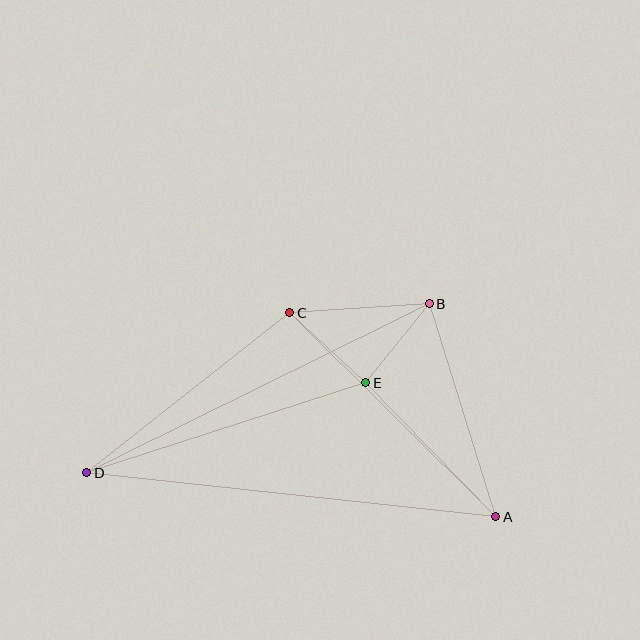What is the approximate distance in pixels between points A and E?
The distance between A and E is approximately 187 pixels.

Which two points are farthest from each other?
Points A and D are farthest from each other.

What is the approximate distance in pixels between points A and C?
The distance between A and C is approximately 290 pixels.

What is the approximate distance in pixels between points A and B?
The distance between A and B is approximately 223 pixels.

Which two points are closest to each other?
Points B and E are closest to each other.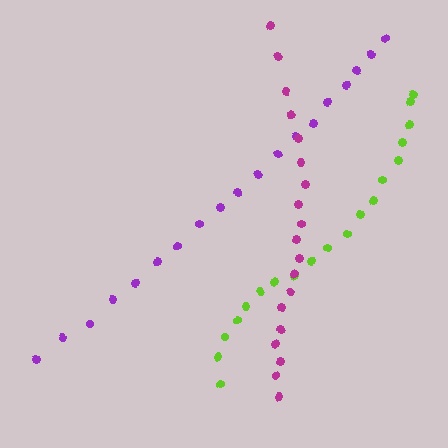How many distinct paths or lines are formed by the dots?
There are 3 distinct paths.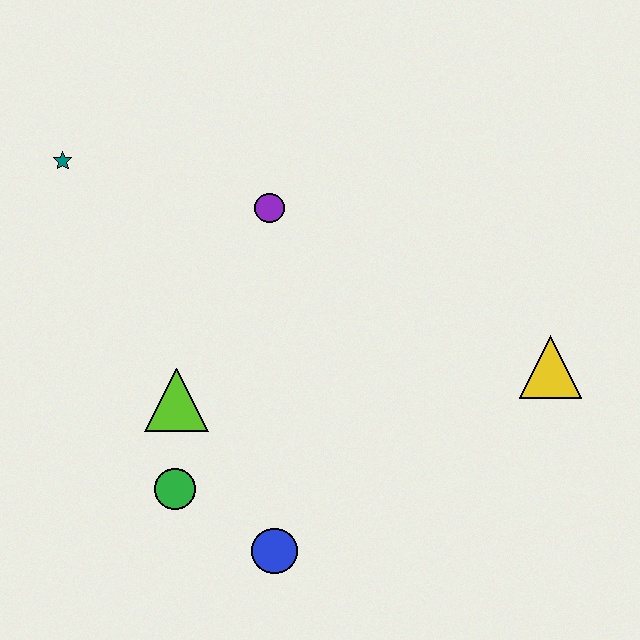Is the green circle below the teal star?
Yes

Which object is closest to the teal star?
The purple circle is closest to the teal star.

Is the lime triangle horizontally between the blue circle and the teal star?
Yes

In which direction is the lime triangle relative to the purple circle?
The lime triangle is below the purple circle.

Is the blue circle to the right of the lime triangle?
Yes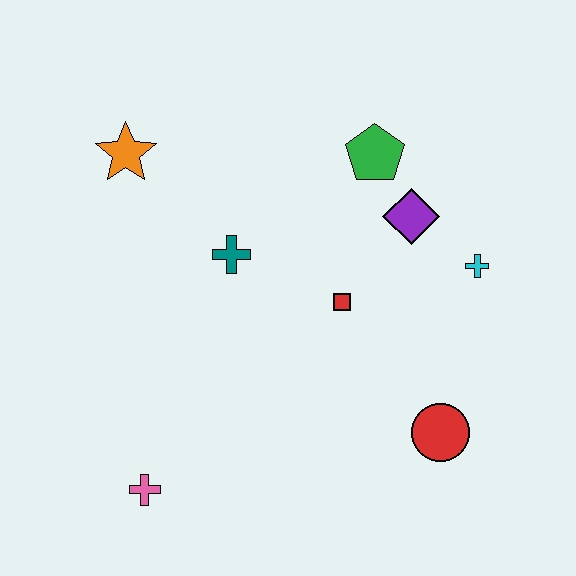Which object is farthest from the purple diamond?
The pink cross is farthest from the purple diamond.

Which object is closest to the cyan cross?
The purple diamond is closest to the cyan cross.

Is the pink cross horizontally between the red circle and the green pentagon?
No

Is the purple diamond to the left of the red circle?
Yes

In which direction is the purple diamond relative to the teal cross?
The purple diamond is to the right of the teal cross.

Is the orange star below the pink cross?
No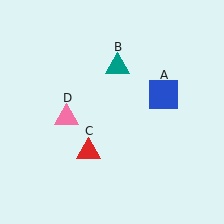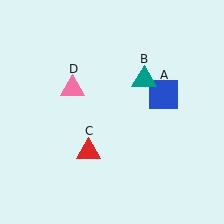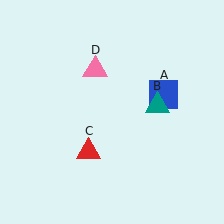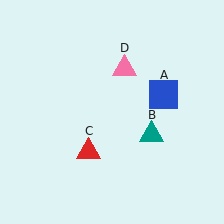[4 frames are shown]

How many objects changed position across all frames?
2 objects changed position: teal triangle (object B), pink triangle (object D).